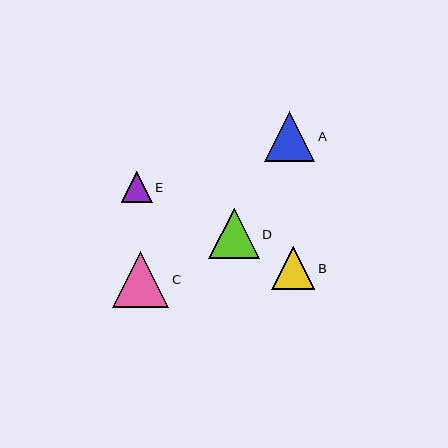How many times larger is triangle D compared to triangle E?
Triangle D is approximately 1.6 times the size of triangle E.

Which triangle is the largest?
Triangle C is the largest with a size of approximately 56 pixels.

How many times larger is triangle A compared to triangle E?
Triangle A is approximately 1.6 times the size of triangle E.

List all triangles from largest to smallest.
From largest to smallest: C, A, D, B, E.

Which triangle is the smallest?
Triangle E is the smallest with a size of approximately 31 pixels.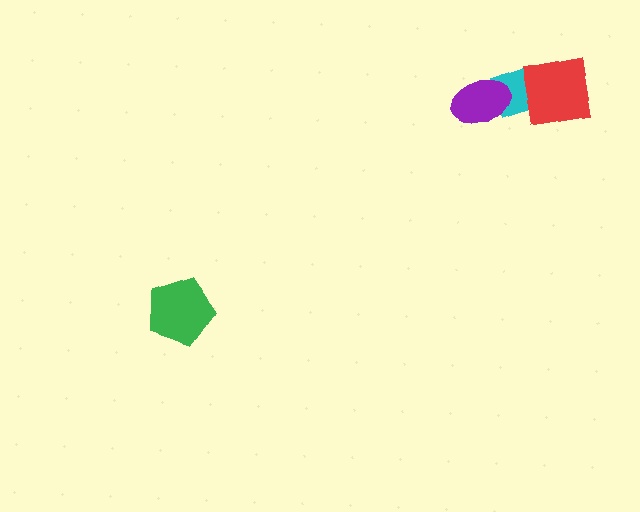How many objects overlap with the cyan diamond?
2 objects overlap with the cyan diamond.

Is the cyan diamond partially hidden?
Yes, it is partially covered by another shape.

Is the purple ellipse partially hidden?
No, no other shape covers it.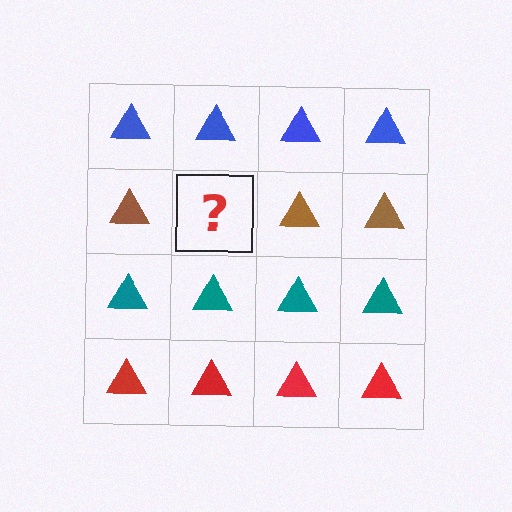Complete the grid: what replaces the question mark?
The question mark should be replaced with a brown triangle.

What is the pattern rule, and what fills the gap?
The rule is that each row has a consistent color. The gap should be filled with a brown triangle.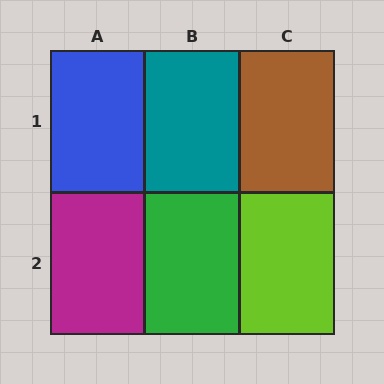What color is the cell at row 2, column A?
Magenta.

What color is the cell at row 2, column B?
Green.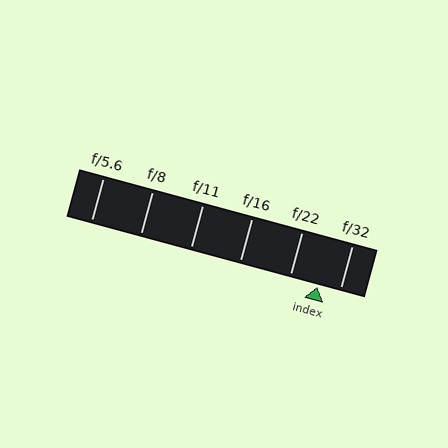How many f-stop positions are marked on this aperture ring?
There are 6 f-stop positions marked.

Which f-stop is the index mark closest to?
The index mark is closest to f/32.